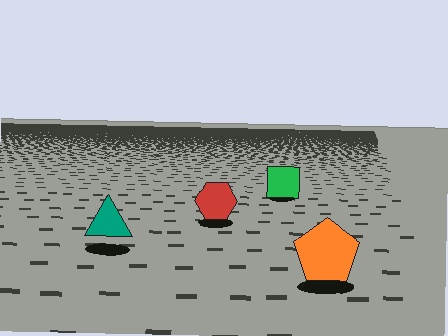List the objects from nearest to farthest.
From nearest to farthest: the orange pentagon, the teal triangle, the red hexagon, the green square.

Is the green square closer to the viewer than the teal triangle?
No. The teal triangle is closer — you can tell from the texture gradient: the ground texture is coarser near it.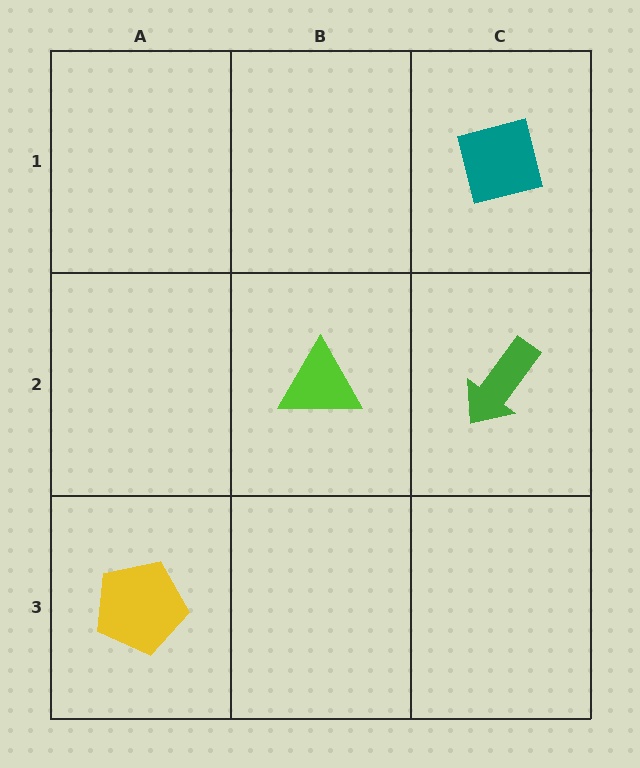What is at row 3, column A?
A yellow pentagon.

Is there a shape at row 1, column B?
No, that cell is empty.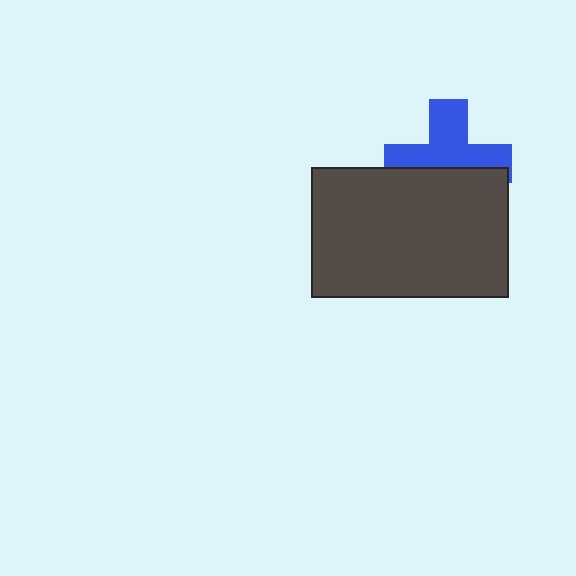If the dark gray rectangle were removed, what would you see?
You would see the complete blue cross.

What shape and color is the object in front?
The object in front is a dark gray rectangle.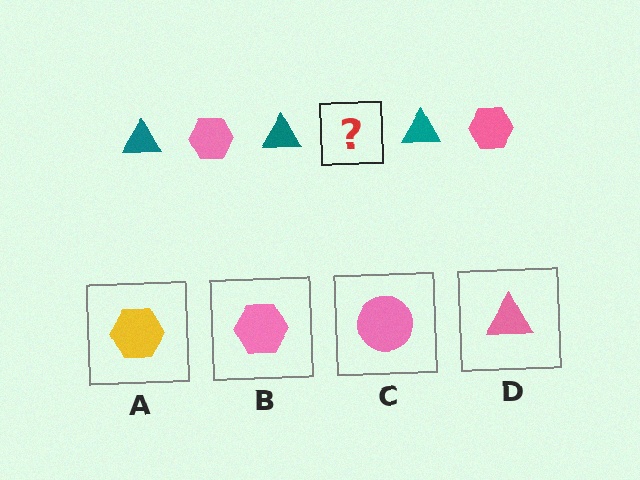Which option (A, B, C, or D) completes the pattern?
B.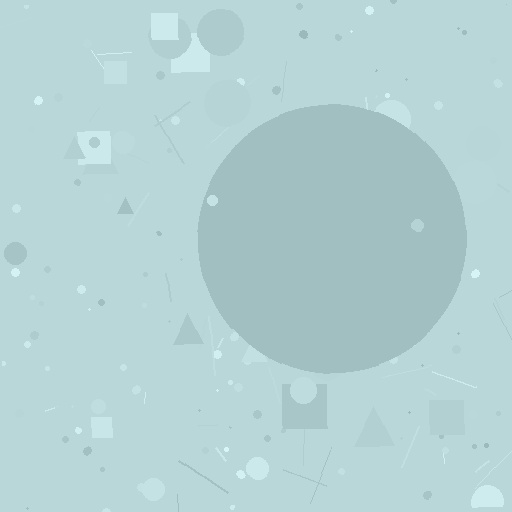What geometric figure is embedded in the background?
A circle is embedded in the background.